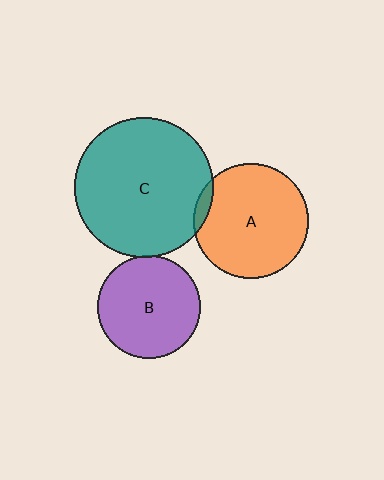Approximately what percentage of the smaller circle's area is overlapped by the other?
Approximately 5%.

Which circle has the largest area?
Circle C (teal).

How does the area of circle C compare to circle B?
Approximately 1.8 times.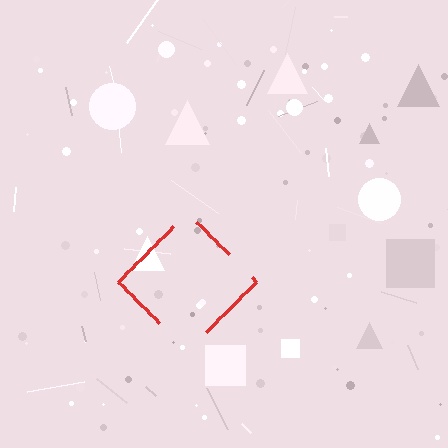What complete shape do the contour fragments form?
The contour fragments form a diamond.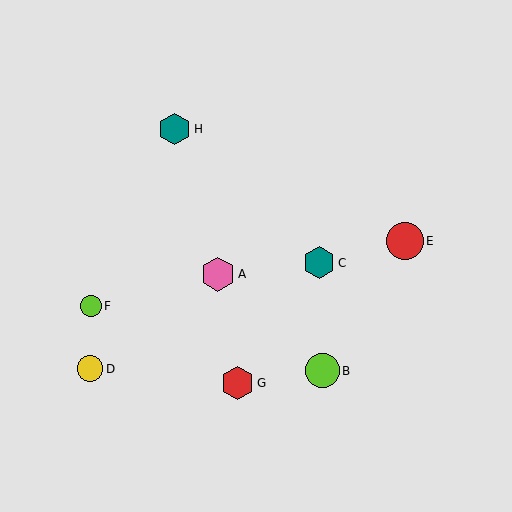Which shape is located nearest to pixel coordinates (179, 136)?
The teal hexagon (labeled H) at (175, 129) is nearest to that location.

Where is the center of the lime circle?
The center of the lime circle is at (91, 306).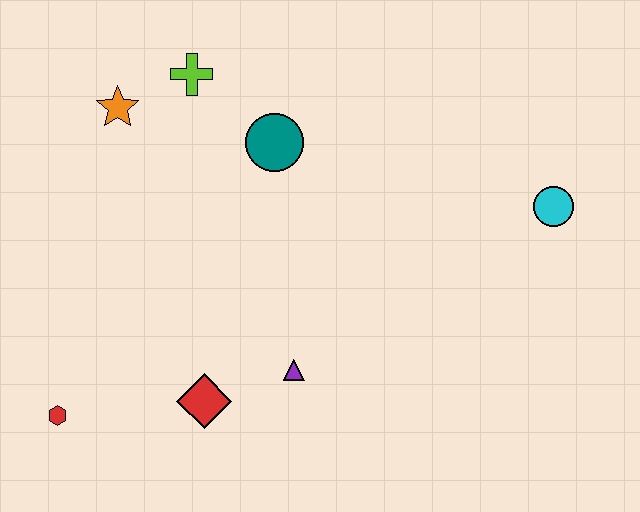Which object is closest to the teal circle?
The lime cross is closest to the teal circle.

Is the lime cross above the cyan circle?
Yes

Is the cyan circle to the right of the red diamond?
Yes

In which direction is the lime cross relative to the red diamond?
The lime cross is above the red diamond.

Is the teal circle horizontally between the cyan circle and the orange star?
Yes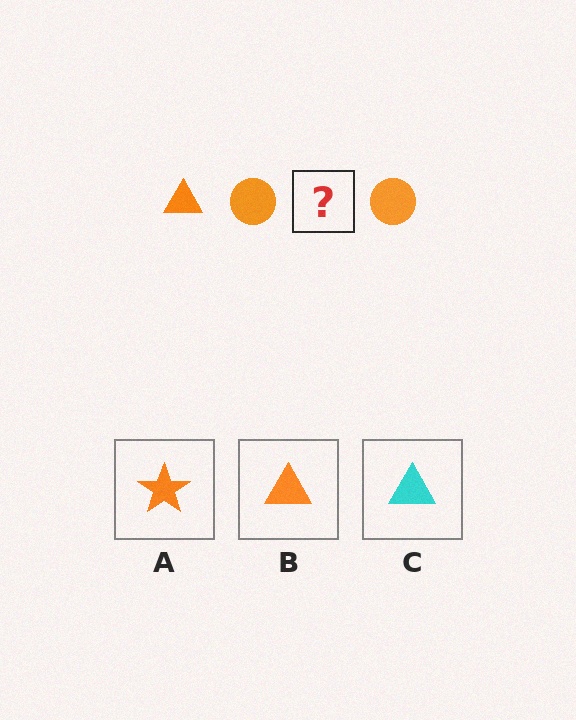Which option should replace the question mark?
Option B.